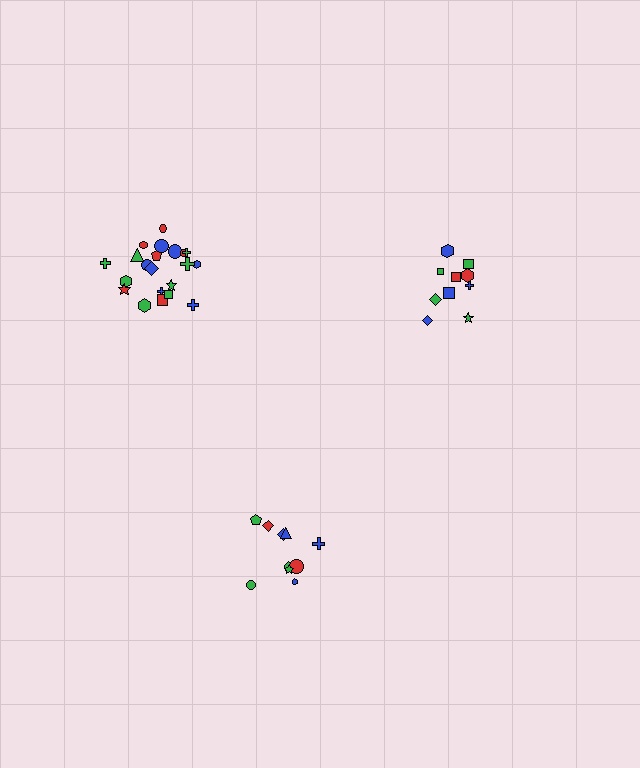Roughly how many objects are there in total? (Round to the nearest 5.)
Roughly 40 objects in total.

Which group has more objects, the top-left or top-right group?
The top-left group.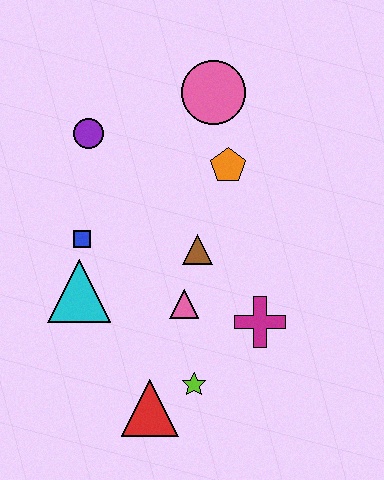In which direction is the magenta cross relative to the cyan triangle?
The magenta cross is to the right of the cyan triangle.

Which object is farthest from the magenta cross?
The purple circle is farthest from the magenta cross.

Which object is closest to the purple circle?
The blue square is closest to the purple circle.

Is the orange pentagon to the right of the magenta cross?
No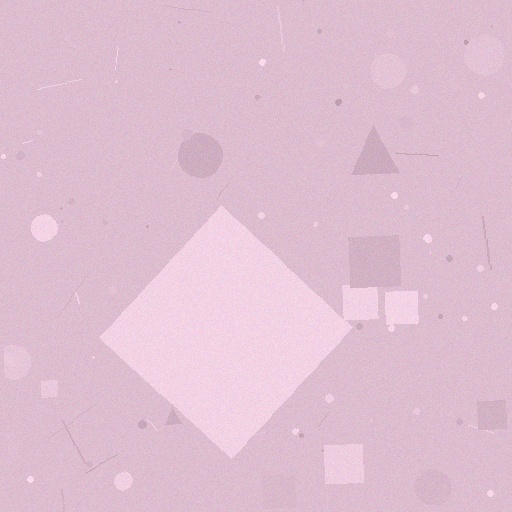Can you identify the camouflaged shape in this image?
The camouflaged shape is a diamond.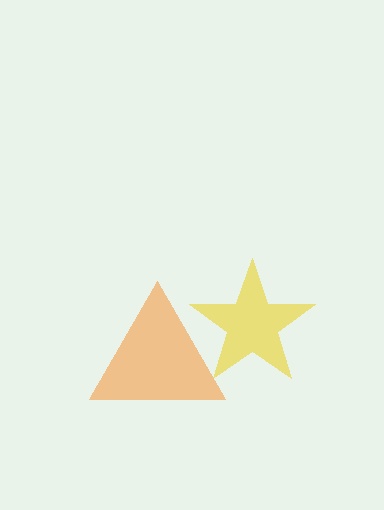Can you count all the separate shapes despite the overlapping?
Yes, there are 2 separate shapes.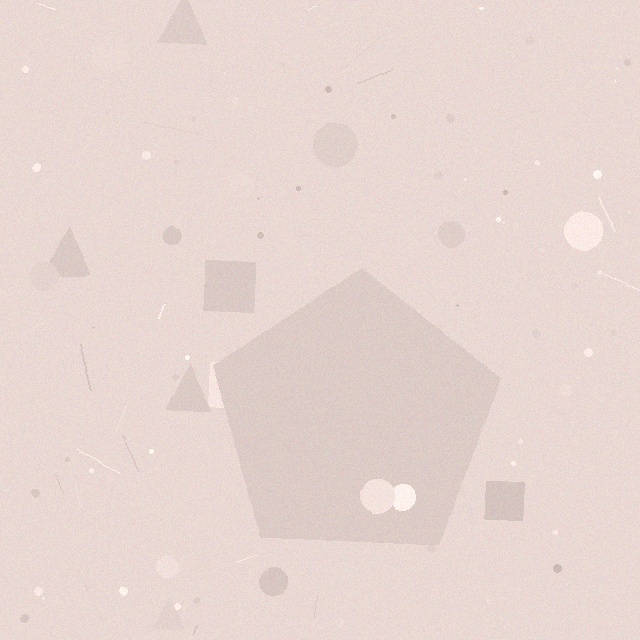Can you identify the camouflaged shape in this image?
The camouflaged shape is a pentagon.